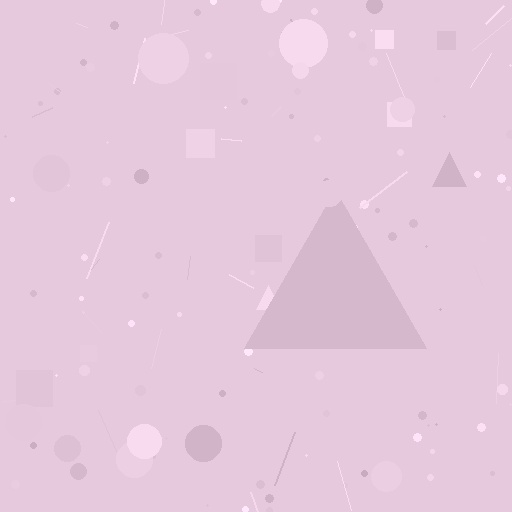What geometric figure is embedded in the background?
A triangle is embedded in the background.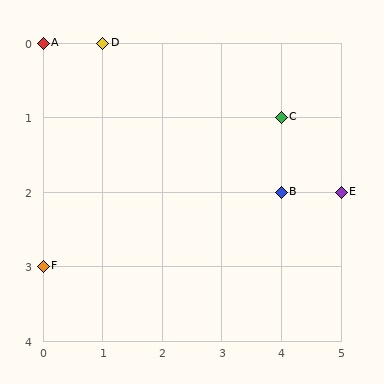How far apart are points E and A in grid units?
Points E and A are 5 columns and 2 rows apart (about 5.4 grid units diagonally).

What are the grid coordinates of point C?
Point C is at grid coordinates (4, 1).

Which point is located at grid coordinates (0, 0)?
Point A is at (0, 0).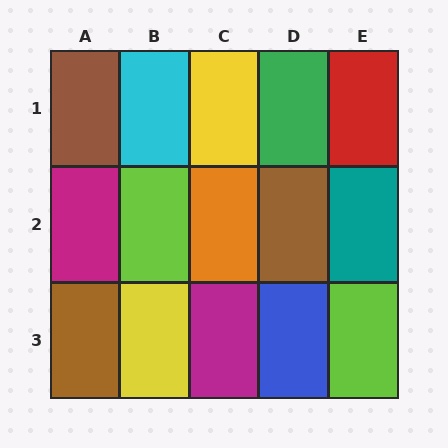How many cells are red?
1 cell is red.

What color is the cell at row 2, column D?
Brown.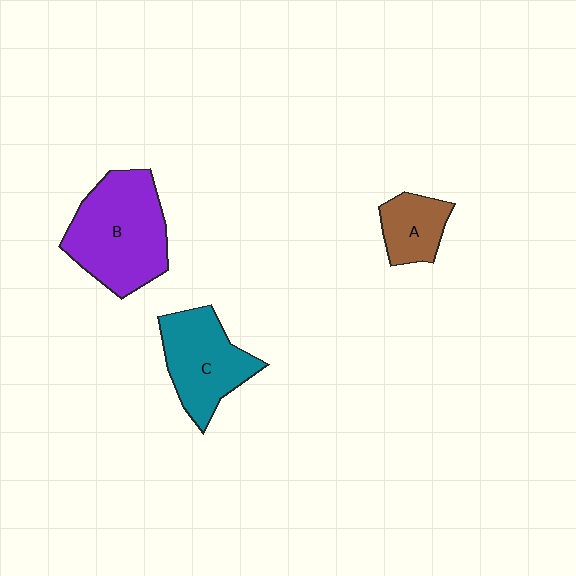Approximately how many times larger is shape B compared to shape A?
Approximately 2.4 times.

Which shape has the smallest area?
Shape A (brown).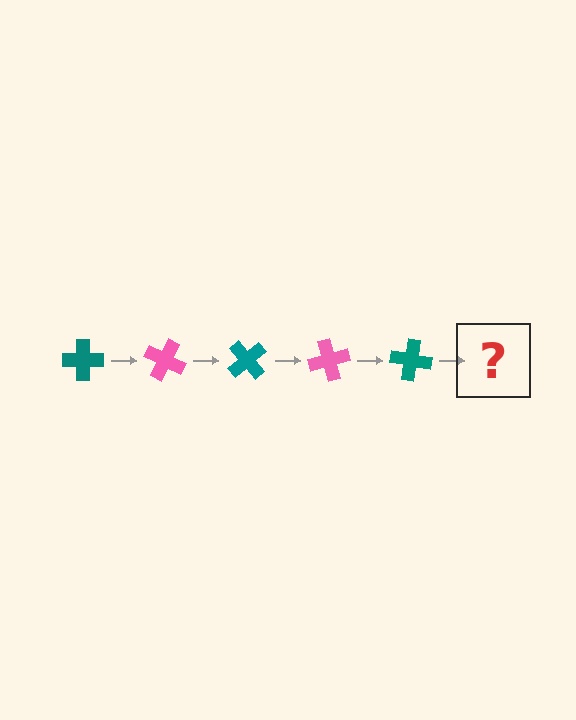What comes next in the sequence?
The next element should be a pink cross, rotated 125 degrees from the start.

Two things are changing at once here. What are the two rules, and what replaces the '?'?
The two rules are that it rotates 25 degrees each step and the color cycles through teal and pink. The '?' should be a pink cross, rotated 125 degrees from the start.